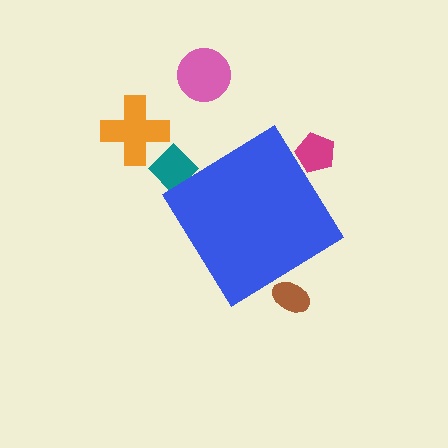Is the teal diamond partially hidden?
Yes, the teal diamond is partially hidden behind the blue diamond.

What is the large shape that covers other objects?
A blue diamond.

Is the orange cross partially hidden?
No, the orange cross is fully visible.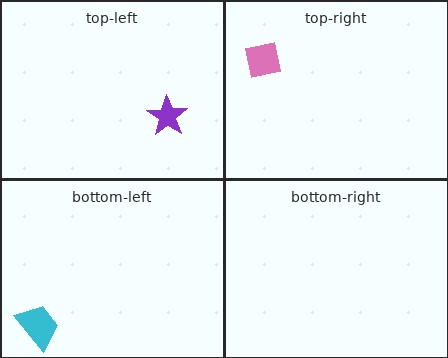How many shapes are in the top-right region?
1.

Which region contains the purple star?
The top-left region.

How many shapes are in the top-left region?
1.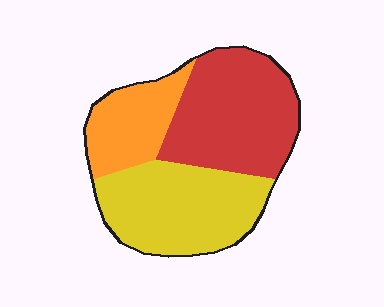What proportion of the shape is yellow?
Yellow takes up about three eighths (3/8) of the shape.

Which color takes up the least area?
Orange, at roughly 20%.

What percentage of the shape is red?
Red takes up about two fifths (2/5) of the shape.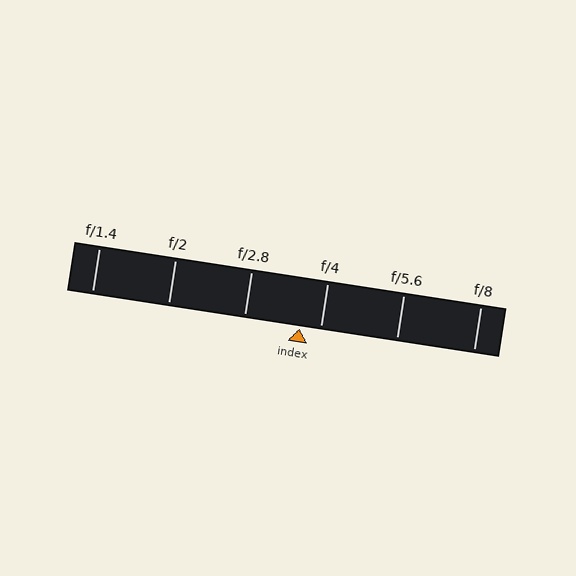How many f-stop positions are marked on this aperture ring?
There are 6 f-stop positions marked.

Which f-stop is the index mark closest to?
The index mark is closest to f/4.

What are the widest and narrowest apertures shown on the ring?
The widest aperture shown is f/1.4 and the narrowest is f/8.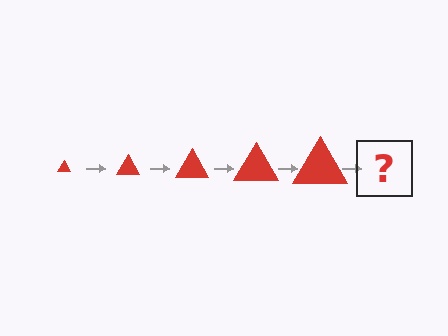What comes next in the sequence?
The next element should be a red triangle, larger than the previous one.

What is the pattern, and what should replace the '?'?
The pattern is that the triangle gets progressively larger each step. The '?' should be a red triangle, larger than the previous one.